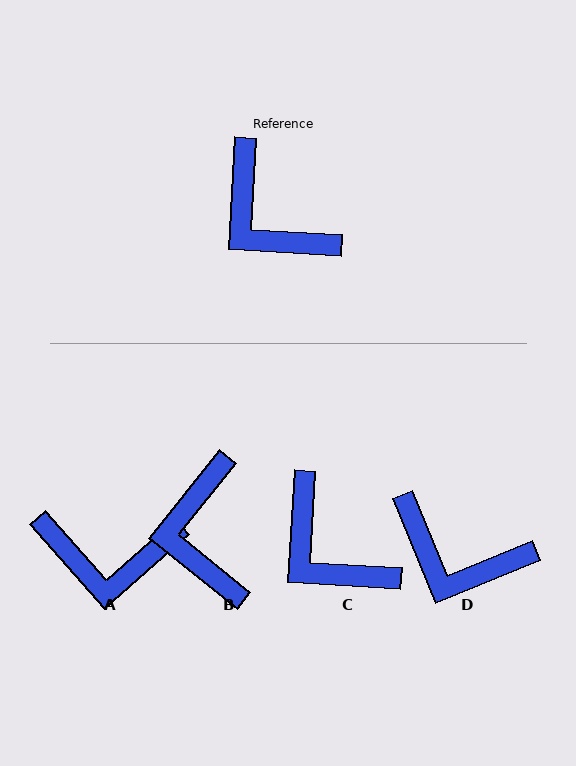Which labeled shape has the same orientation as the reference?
C.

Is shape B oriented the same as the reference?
No, it is off by about 36 degrees.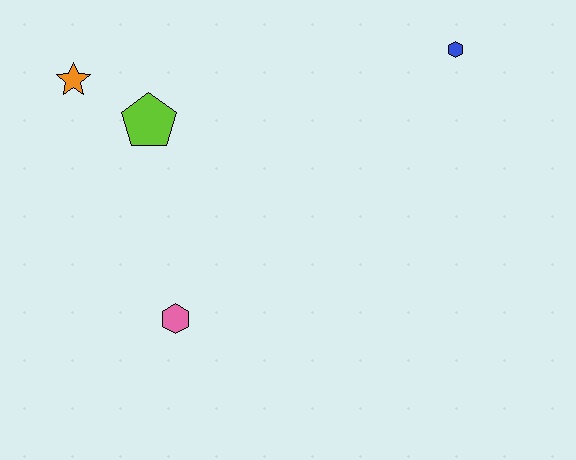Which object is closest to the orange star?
The lime pentagon is closest to the orange star.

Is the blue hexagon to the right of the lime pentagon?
Yes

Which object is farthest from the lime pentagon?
The blue hexagon is farthest from the lime pentagon.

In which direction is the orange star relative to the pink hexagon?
The orange star is above the pink hexagon.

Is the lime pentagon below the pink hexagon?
No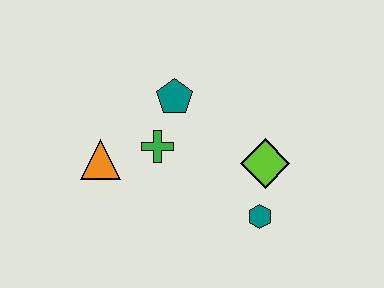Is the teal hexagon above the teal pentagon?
No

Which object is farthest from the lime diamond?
The orange triangle is farthest from the lime diamond.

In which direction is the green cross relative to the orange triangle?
The green cross is to the right of the orange triangle.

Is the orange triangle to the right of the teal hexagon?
No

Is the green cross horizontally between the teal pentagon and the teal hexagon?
No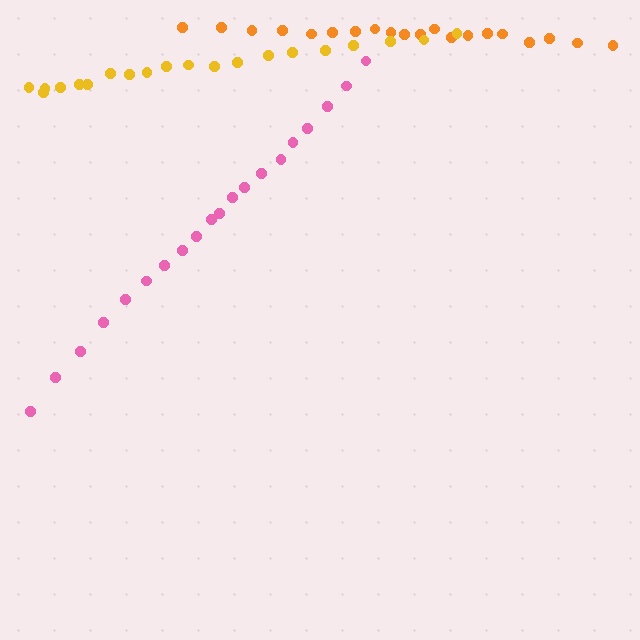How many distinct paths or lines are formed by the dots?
There are 3 distinct paths.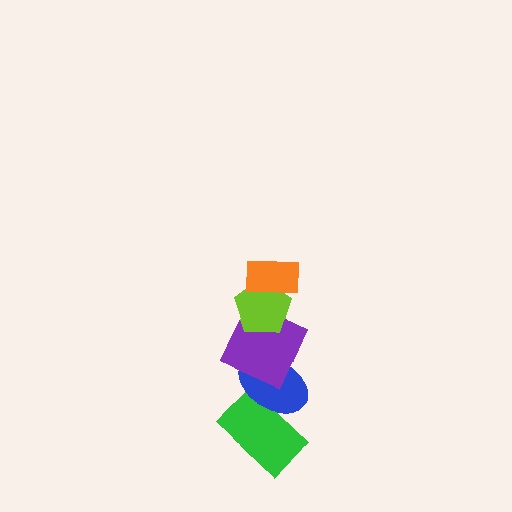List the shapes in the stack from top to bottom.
From top to bottom: the orange rectangle, the lime pentagon, the purple square, the blue ellipse, the green rectangle.